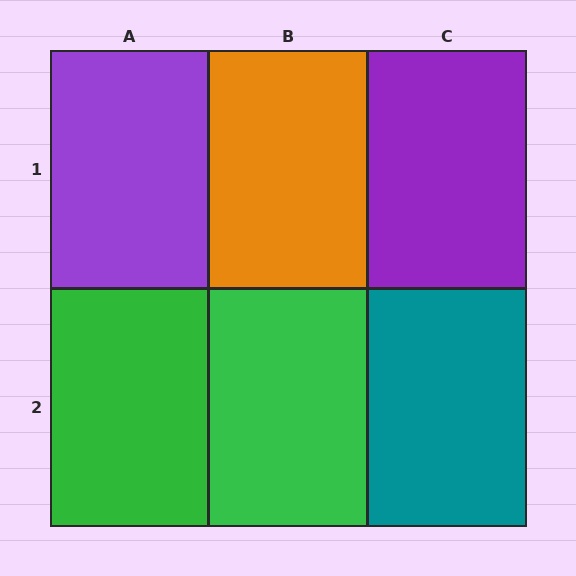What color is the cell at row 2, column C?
Teal.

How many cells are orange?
1 cell is orange.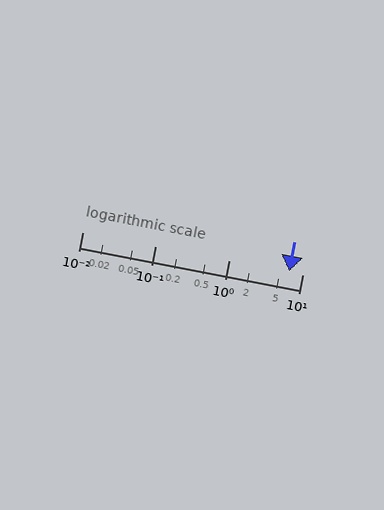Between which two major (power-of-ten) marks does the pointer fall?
The pointer is between 1 and 10.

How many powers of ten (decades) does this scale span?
The scale spans 3 decades, from 0.01 to 10.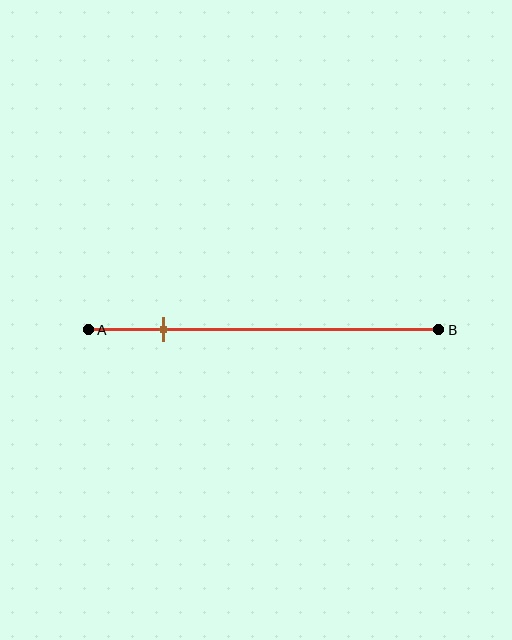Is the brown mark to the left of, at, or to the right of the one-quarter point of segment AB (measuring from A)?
The brown mark is to the left of the one-quarter point of segment AB.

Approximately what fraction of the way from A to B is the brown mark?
The brown mark is approximately 20% of the way from A to B.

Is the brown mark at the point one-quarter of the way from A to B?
No, the mark is at about 20% from A, not at the 25% one-quarter point.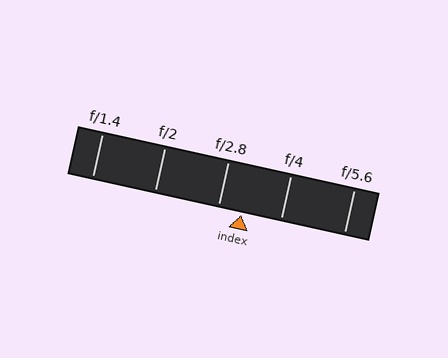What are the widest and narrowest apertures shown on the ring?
The widest aperture shown is f/1.4 and the narrowest is f/5.6.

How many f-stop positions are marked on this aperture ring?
There are 5 f-stop positions marked.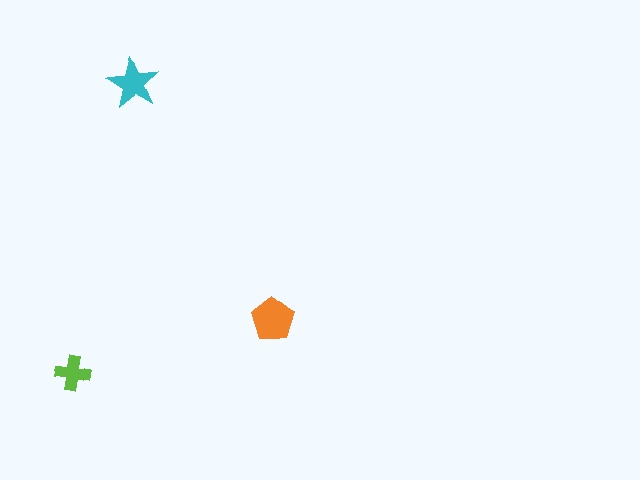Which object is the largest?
The orange pentagon.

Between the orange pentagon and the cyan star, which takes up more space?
The orange pentagon.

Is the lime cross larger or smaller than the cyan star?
Smaller.